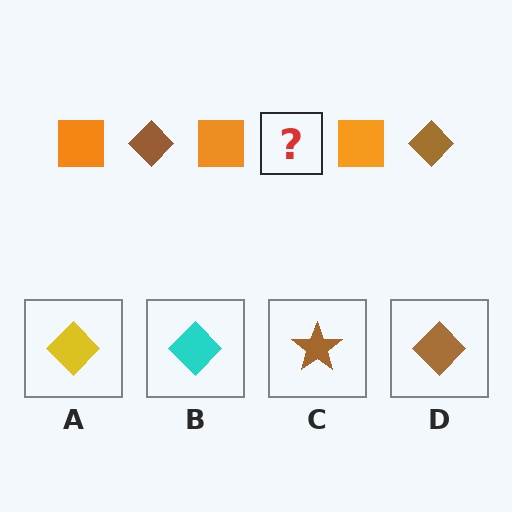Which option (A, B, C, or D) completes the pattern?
D.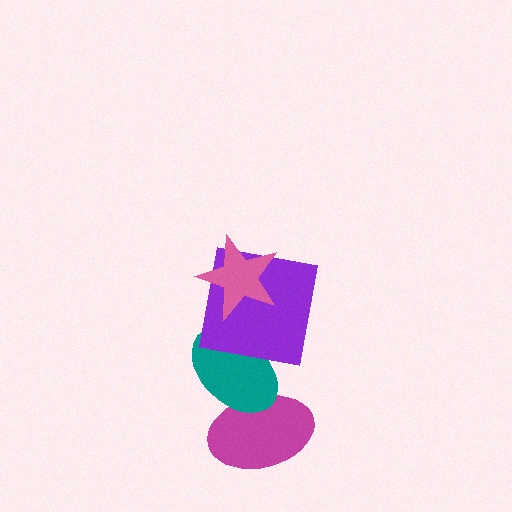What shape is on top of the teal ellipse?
The purple square is on top of the teal ellipse.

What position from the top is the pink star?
The pink star is 1st from the top.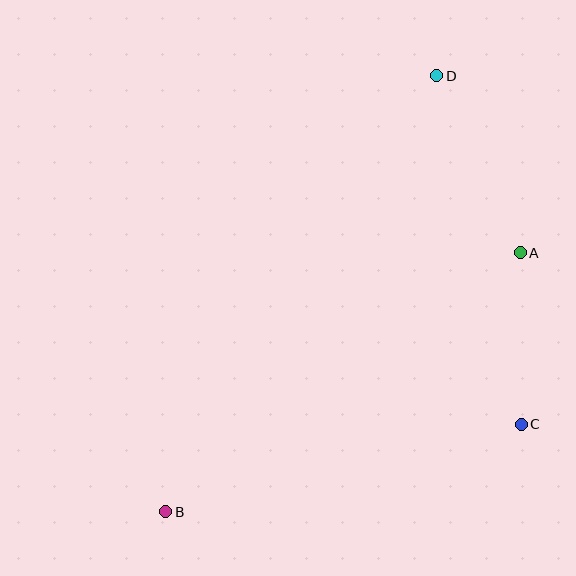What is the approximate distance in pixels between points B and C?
The distance between B and C is approximately 366 pixels.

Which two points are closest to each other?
Points A and C are closest to each other.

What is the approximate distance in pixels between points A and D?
The distance between A and D is approximately 196 pixels.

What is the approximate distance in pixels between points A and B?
The distance between A and B is approximately 439 pixels.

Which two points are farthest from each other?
Points B and D are farthest from each other.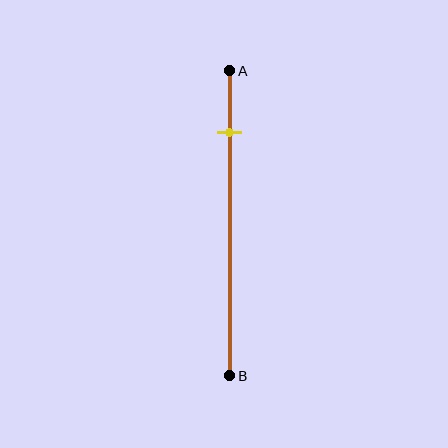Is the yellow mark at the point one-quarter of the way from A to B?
No, the mark is at about 20% from A, not at the 25% one-quarter point.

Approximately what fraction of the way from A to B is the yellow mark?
The yellow mark is approximately 20% of the way from A to B.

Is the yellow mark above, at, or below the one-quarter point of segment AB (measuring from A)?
The yellow mark is above the one-quarter point of segment AB.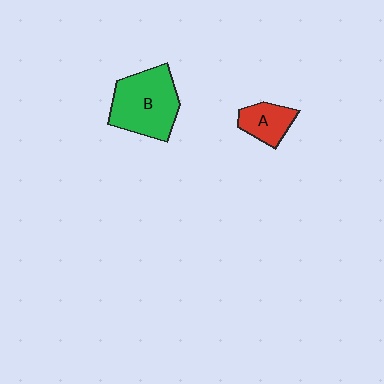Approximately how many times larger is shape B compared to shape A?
Approximately 2.1 times.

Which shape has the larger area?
Shape B (green).